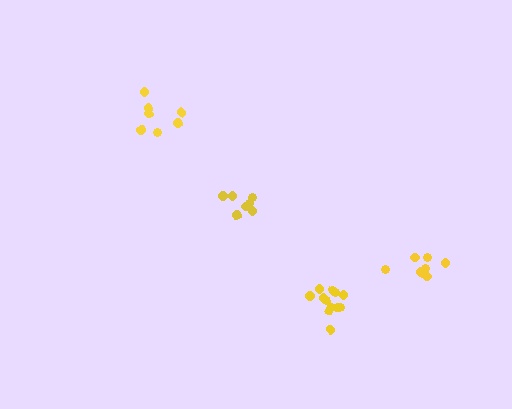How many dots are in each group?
Group 1: 7 dots, Group 2: 7 dots, Group 3: 12 dots, Group 4: 8 dots (34 total).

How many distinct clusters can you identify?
There are 4 distinct clusters.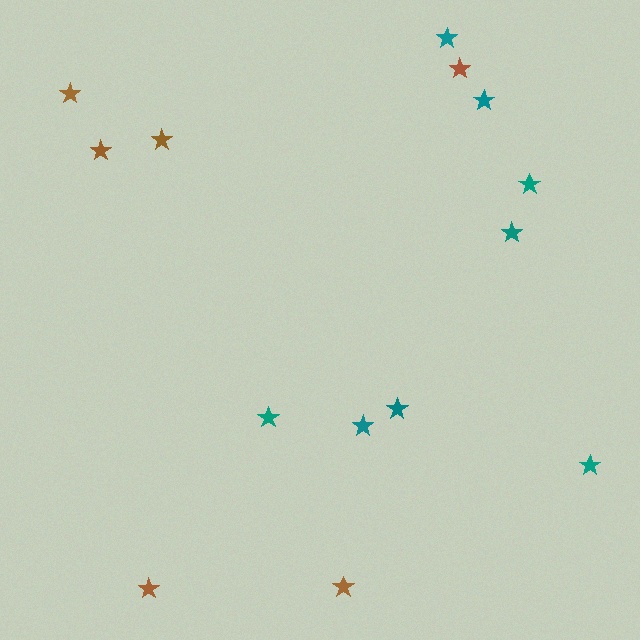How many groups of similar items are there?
There are 2 groups: one group of brown stars (6) and one group of teal stars (8).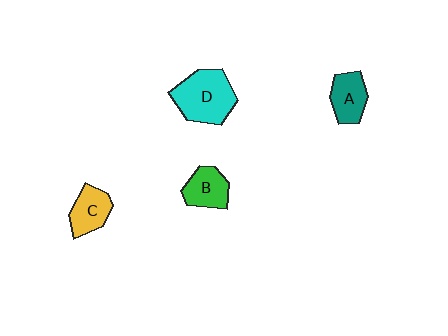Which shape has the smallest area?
Shape C (yellow).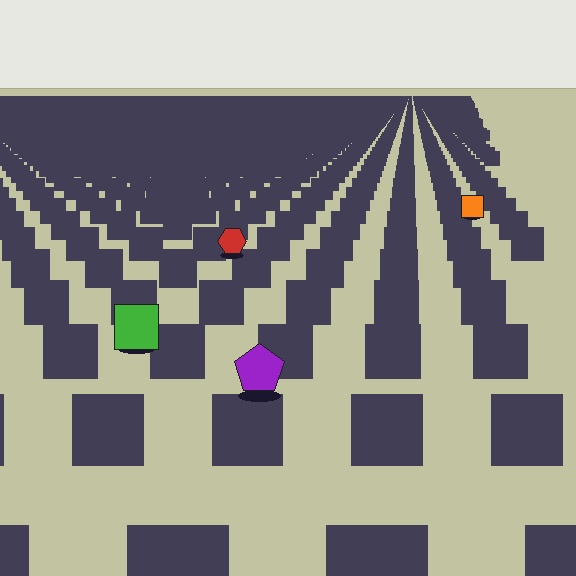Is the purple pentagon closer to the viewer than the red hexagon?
Yes. The purple pentagon is closer — you can tell from the texture gradient: the ground texture is coarser near it.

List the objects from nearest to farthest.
From nearest to farthest: the purple pentagon, the green square, the red hexagon, the orange square.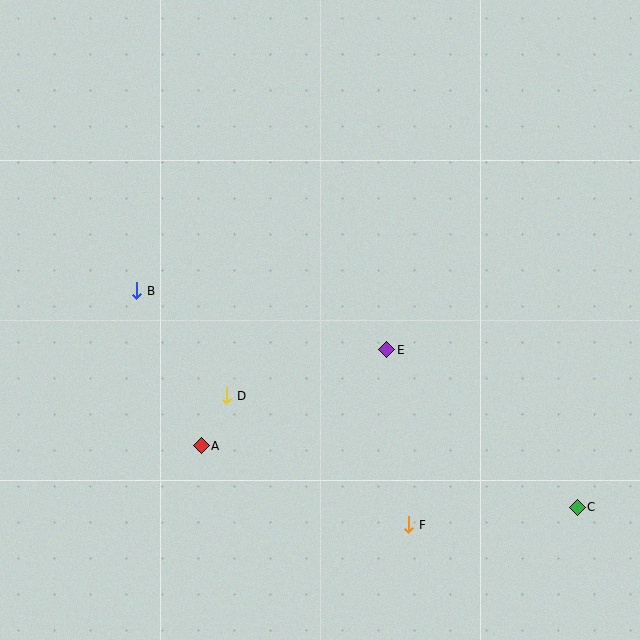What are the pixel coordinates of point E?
Point E is at (387, 350).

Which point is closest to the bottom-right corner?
Point C is closest to the bottom-right corner.